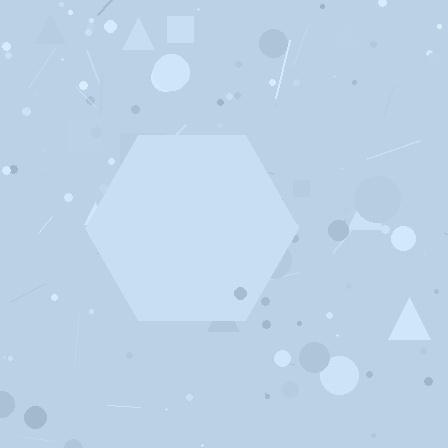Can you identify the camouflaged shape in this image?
The camouflaged shape is a hexagon.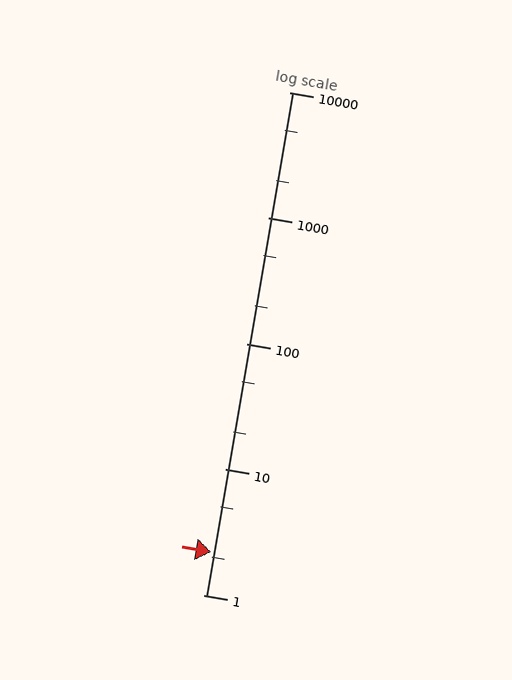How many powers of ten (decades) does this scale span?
The scale spans 4 decades, from 1 to 10000.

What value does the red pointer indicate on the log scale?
The pointer indicates approximately 2.2.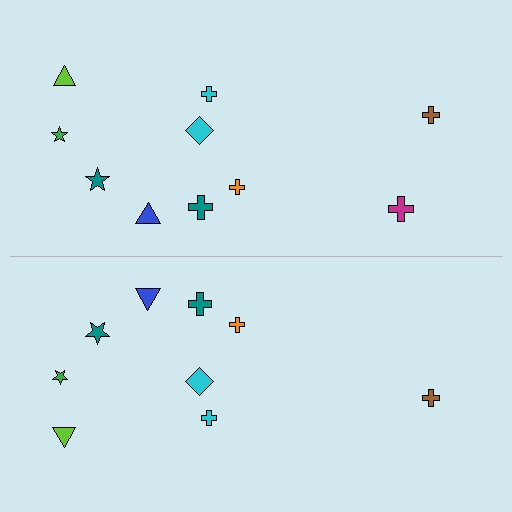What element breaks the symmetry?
A magenta cross is missing from the bottom side.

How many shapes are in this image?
There are 19 shapes in this image.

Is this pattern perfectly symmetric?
No, the pattern is not perfectly symmetric. A magenta cross is missing from the bottom side.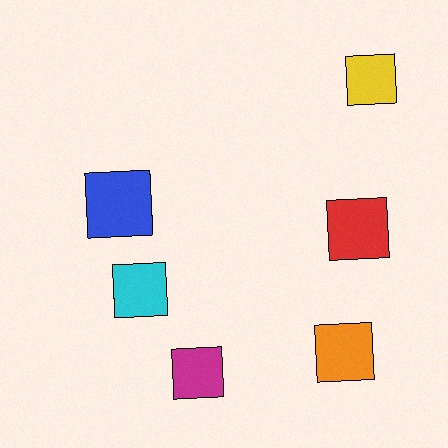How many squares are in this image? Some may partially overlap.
There are 6 squares.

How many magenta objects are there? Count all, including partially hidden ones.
There is 1 magenta object.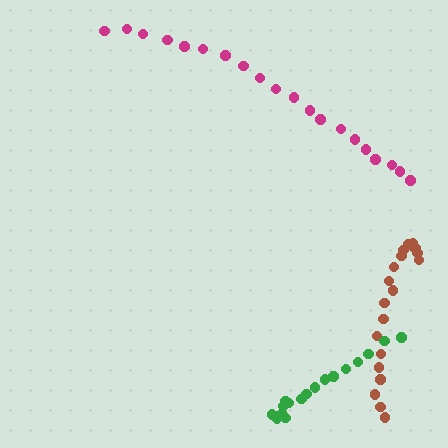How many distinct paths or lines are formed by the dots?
There are 3 distinct paths.